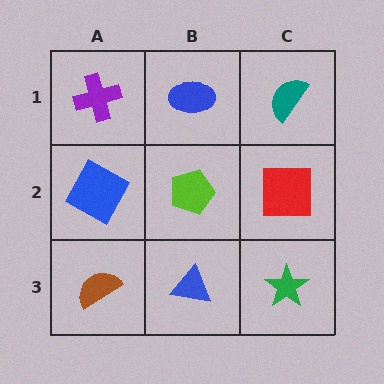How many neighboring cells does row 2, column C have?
3.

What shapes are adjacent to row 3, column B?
A lime pentagon (row 2, column B), a brown semicircle (row 3, column A), a green star (row 3, column C).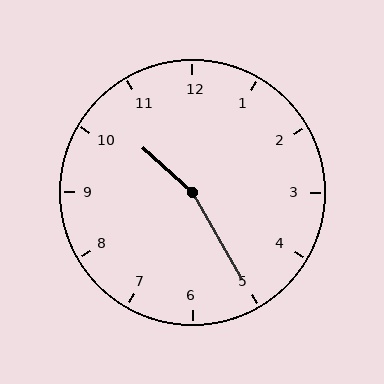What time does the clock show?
10:25.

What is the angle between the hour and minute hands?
Approximately 162 degrees.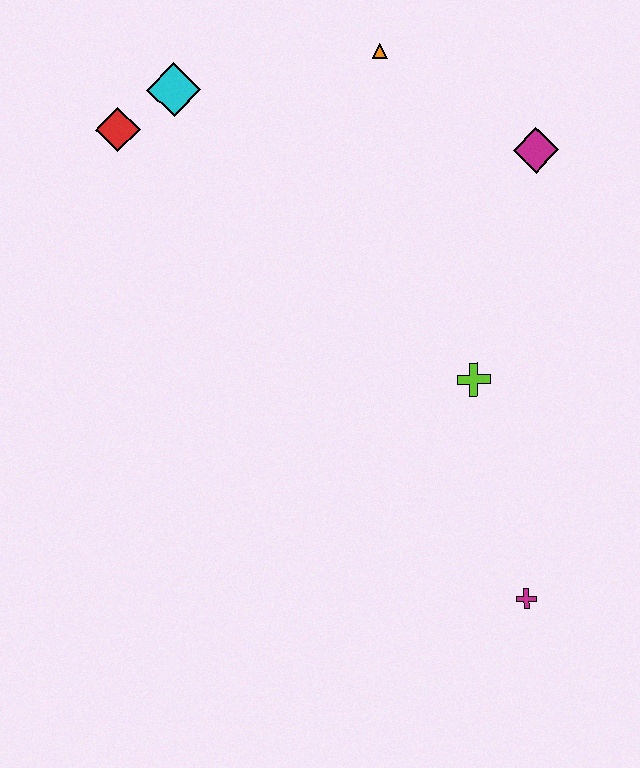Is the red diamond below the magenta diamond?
No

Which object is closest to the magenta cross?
The lime cross is closest to the magenta cross.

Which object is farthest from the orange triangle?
The magenta cross is farthest from the orange triangle.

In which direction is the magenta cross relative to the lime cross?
The magenta cross is below the lime cross.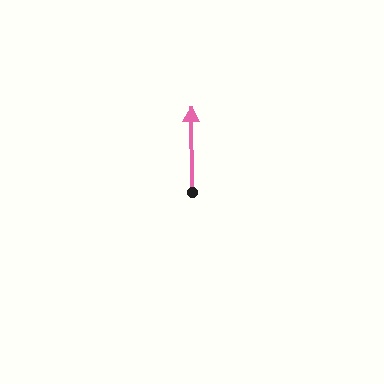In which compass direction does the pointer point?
North.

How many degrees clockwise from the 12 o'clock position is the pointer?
Approximately 359 degrees.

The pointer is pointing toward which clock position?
Roughly 12 o'clock.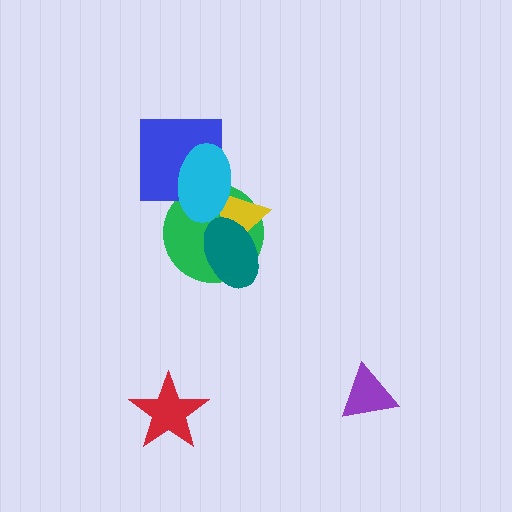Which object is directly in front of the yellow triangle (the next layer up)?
The teal ellipse is directly in front of the yellow triangle.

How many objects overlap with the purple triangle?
0 objects overlap with the purple triangle.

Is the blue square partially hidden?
Yes, it is partially covered by another shape.